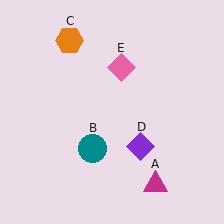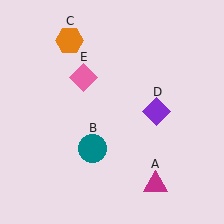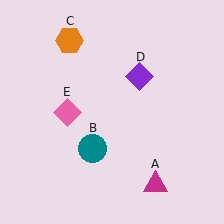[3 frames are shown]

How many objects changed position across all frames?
2 objects changed position: purple diamond (object D), pink diamond (object E).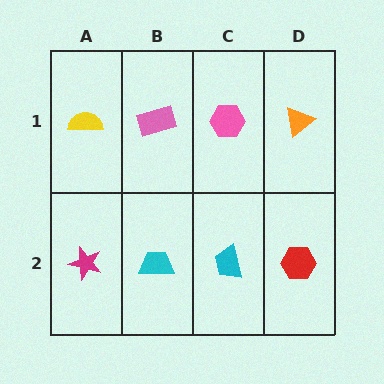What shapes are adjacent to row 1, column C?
A cyan trapezoid (row 2, column C), a pink rectangle (row 1, column B), an orange triangle (row 1, column D).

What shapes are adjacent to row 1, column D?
A red hexagon (row 2, column D), a pink hexagon (row 1, column C).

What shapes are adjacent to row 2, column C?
A pink hexagon (row 1, column C), a cyan trapezoid (row 2, column B), a red hexagon (row 2, column D).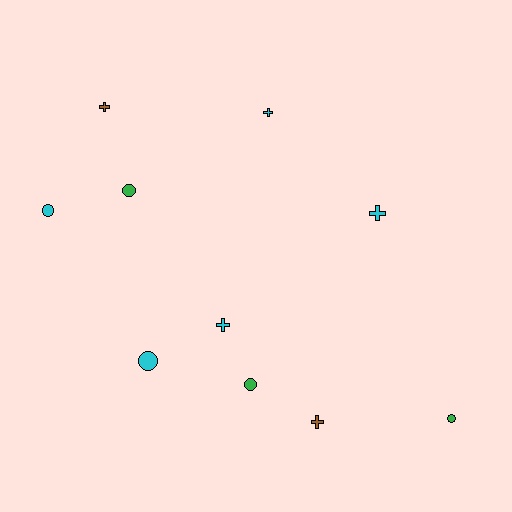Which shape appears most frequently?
Cross, with 5 objects.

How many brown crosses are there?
There are 2 brown crosses.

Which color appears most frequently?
Cyan, with 5 objects.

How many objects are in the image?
There are 10 objects.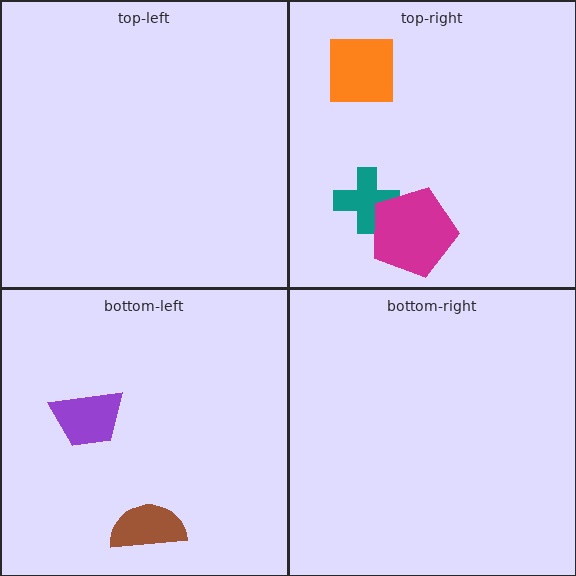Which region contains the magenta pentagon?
The top-right region.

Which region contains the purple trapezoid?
The bottom-left region.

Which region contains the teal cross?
The top-right region.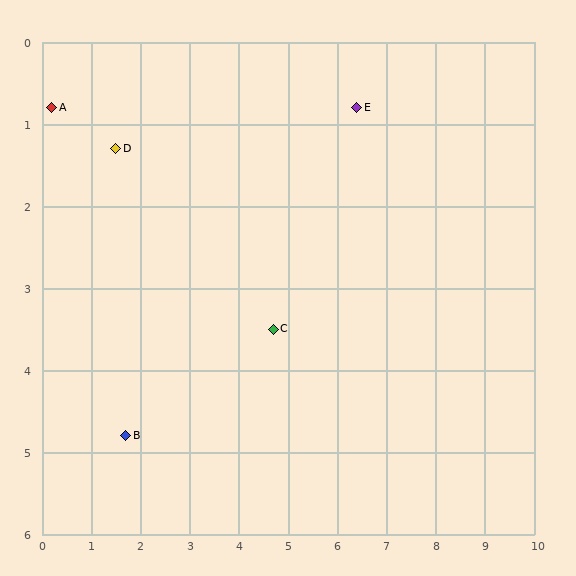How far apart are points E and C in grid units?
Points E and C are about 3.2 grid units apart.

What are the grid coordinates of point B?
Point B is at approximately (1.7, 4.8).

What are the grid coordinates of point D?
Point D is at approximately (1.5, 1.3).